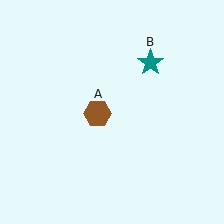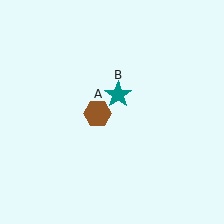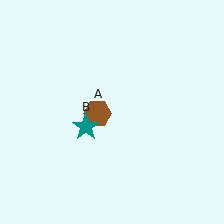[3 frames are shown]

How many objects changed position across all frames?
1 object changed position: teal star (object B).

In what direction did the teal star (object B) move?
The teal star (object B) moved down and to the left.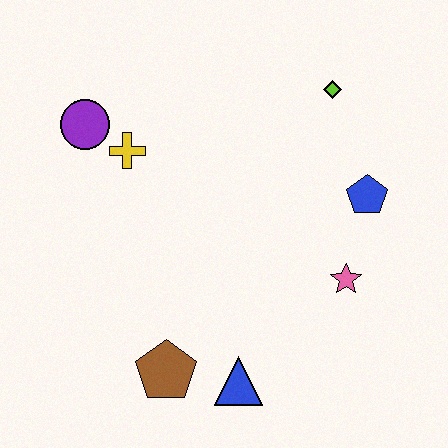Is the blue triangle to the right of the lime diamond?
No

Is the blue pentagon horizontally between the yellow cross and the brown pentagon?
No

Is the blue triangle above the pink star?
No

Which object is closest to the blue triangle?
The brown pentagon is closest to the blue triangle.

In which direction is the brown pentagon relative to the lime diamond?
The brown pentagon is below the lime diamond.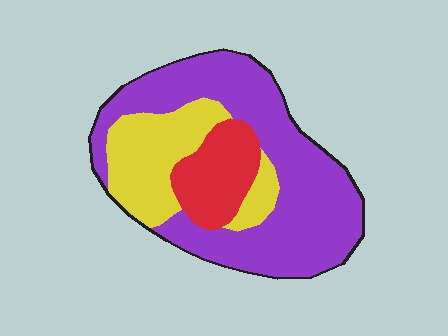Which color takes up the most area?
Purple, at roughly 60%.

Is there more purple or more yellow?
Purple.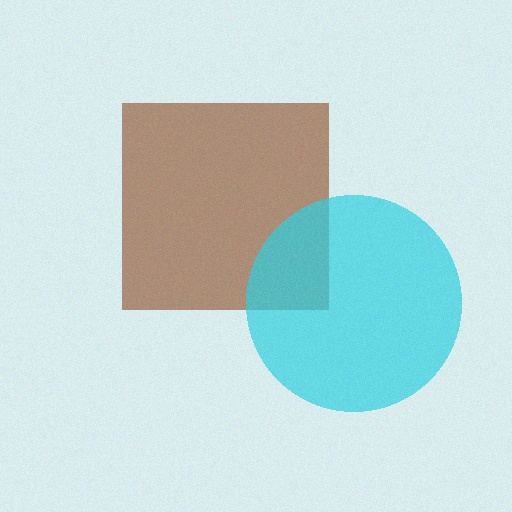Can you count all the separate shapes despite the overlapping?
Yes, there are 2 separate shapes.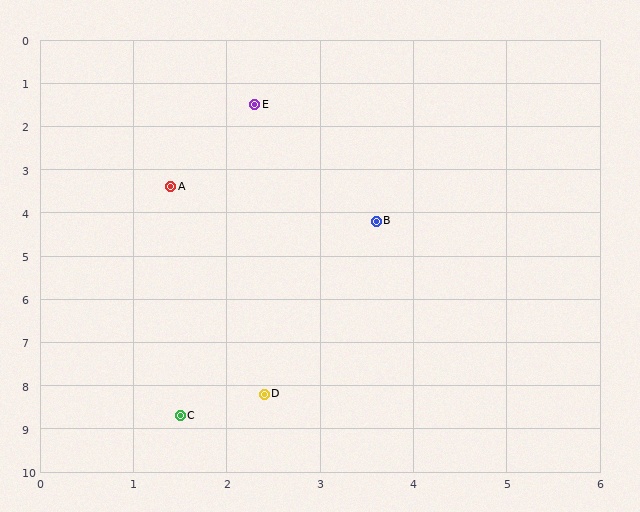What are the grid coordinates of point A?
Point A is at approximately (1.4, 3.4).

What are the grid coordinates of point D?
Point D is at approximately (2.4, 8.2).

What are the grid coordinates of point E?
Point E is at approximately (2.3, 1.5).